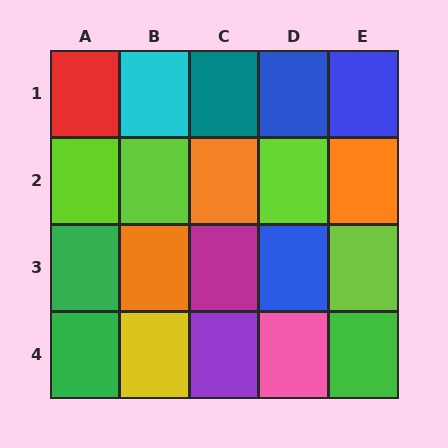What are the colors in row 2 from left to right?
Lime, lime, orange, lime, orange.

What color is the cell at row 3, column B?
Orange.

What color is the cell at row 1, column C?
Teal.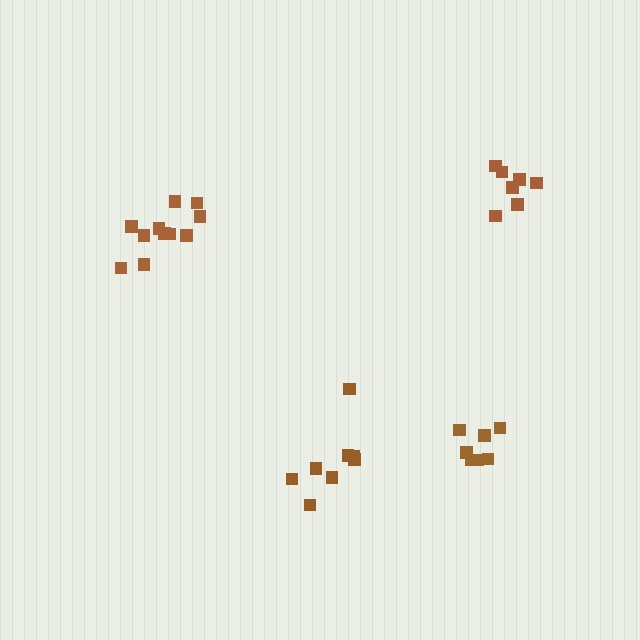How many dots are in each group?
Group 1: 7 dots, Group 2: 7 dots, Group 3: 11 dots, Group 4: 8 dots (33 total).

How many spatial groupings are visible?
There are 4 spatial groupings.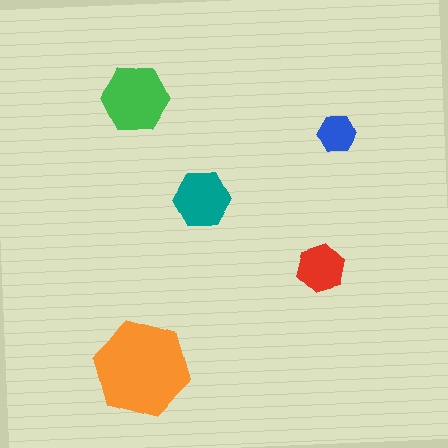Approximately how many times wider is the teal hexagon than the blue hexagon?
About 1.5 times wider.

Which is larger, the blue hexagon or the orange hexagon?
The orange one.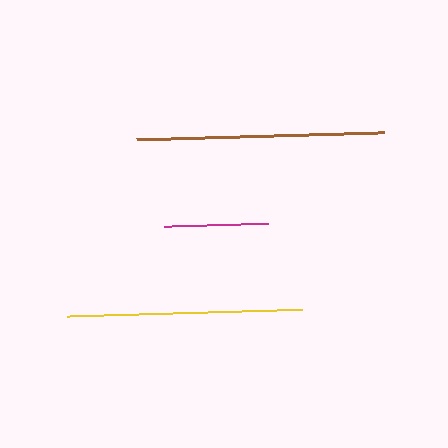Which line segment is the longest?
The brown line is the longest at approximately 248 pixels.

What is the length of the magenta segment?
The magenta segment is approximately 104 pixels long.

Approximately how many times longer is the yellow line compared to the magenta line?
The yellow line is approximately 2.3 times the length of the magenta line.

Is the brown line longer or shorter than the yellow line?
The brown line is longer than the yellow line.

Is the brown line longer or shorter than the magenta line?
The brown line is longer than the magenta line.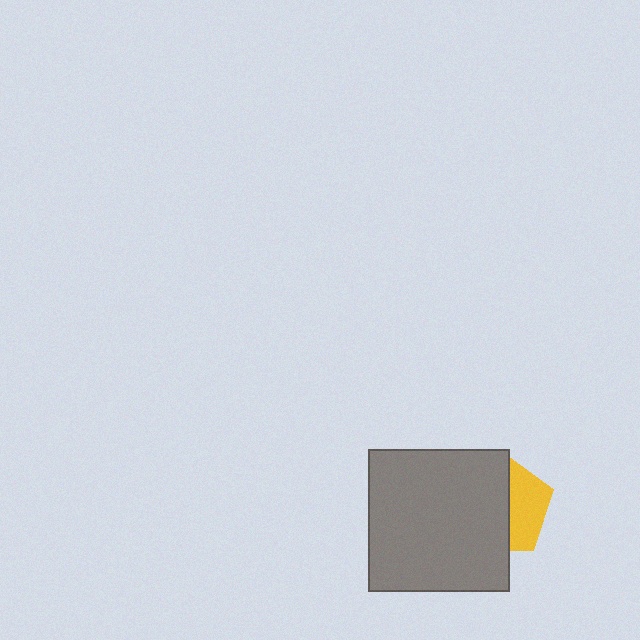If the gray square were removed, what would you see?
You would see the complete yellow pentagon.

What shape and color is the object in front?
The object in front is a gray square.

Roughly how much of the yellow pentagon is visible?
A small part of it is visible (roughly 39%).